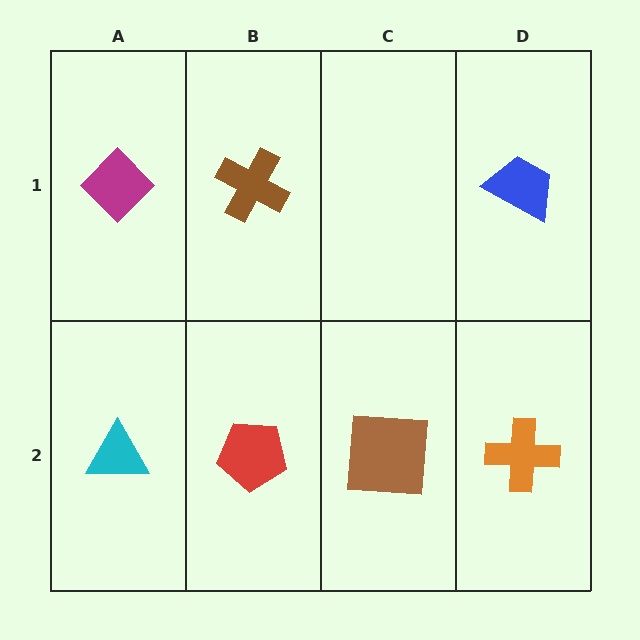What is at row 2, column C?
A brown square.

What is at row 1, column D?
A blue trapezoid.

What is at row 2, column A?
A cyan triangle.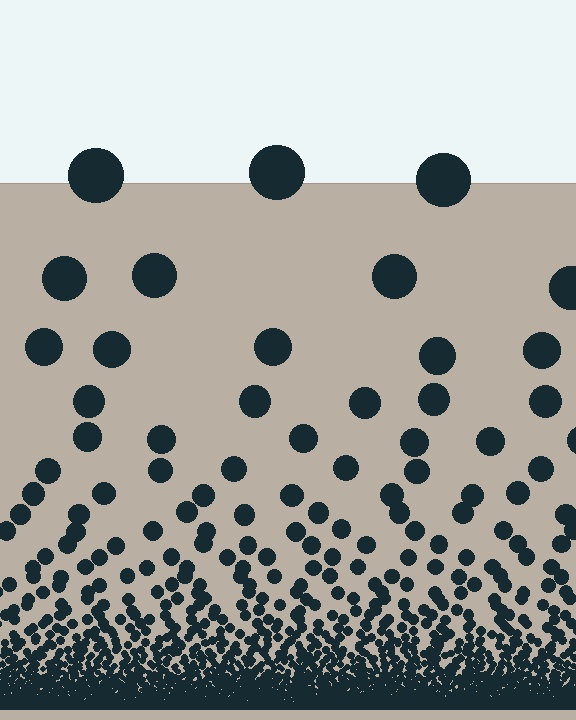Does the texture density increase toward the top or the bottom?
Density increases toward the bottom.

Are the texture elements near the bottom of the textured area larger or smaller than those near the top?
Smaller. The gradient is inverted — elements near the bottom are smaller and denser.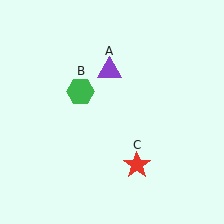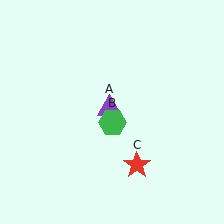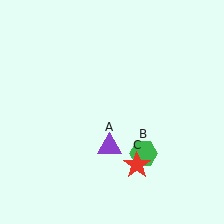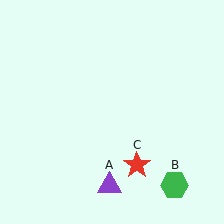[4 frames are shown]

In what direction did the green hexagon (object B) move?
The green hexagon (object B) moved down and to the right.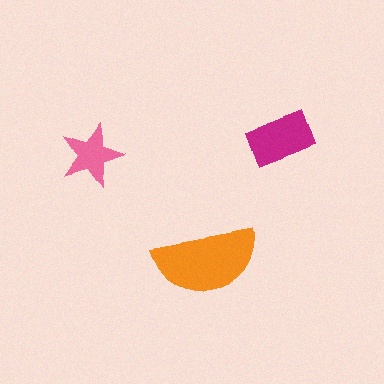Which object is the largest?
The orange semicircle.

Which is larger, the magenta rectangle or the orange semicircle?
The orange semicircle.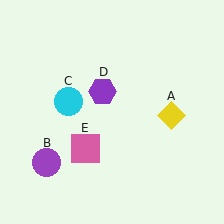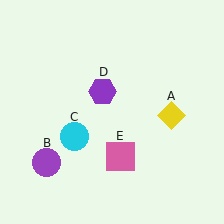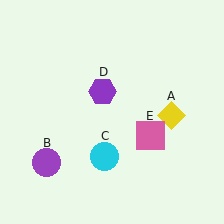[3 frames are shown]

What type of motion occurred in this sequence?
The cyan circle (object C), pink square (object E) rotated counterclockwise around the center of the scene.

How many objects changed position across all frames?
2 objects changed position: cyan circle (object C), pink square (object E).